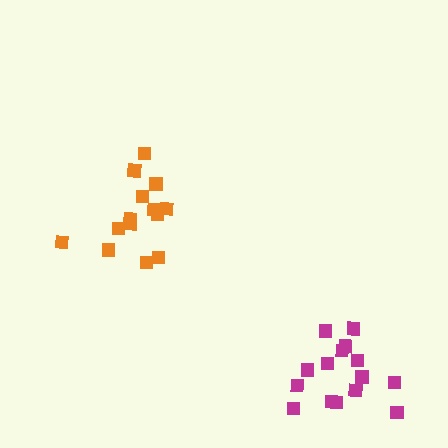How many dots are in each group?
Group 1: 14 dots, Group 2: 15 dots (29 total).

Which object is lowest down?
The magenta cluster is bottommost.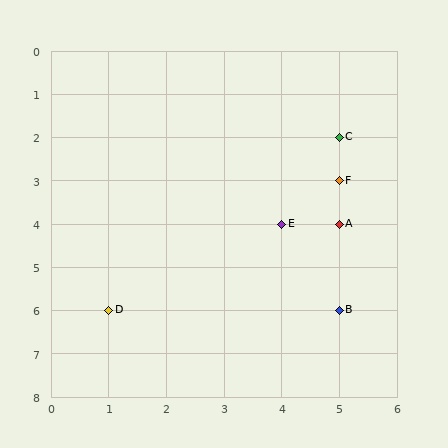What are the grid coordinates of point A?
Point A is at grid coordinates (5, 4).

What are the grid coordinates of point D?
Point D is at grid coordinates (1, 6).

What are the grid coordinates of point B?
Point B is at grid coordinates (5, 6).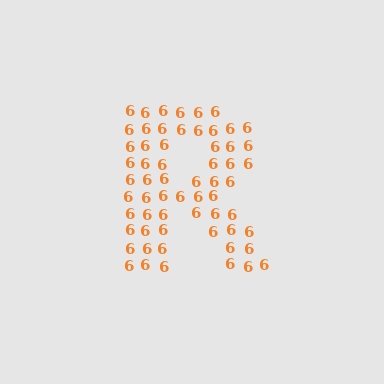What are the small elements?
The small elements are digit 6's.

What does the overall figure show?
The overall figure shows the letter R.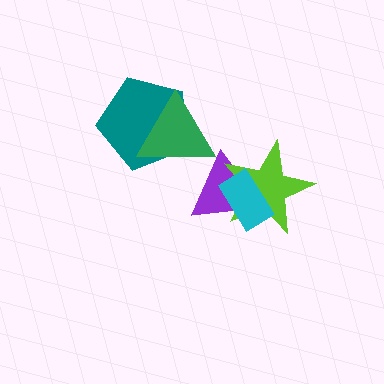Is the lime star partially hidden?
Yes, it is partially covered by another shape.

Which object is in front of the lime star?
The cyan rectangle is in front of the lime star.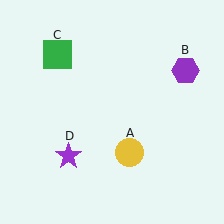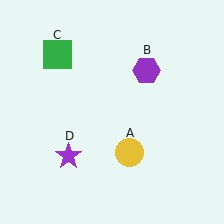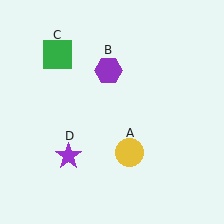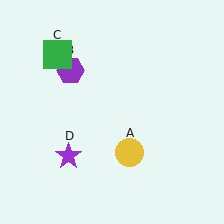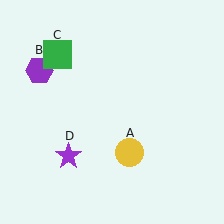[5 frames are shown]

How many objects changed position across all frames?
1 object changed position: purple hexagon (object B).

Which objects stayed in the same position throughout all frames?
Yellow circle (object A) and green square (object C) and purple star (object D) remained stationary.